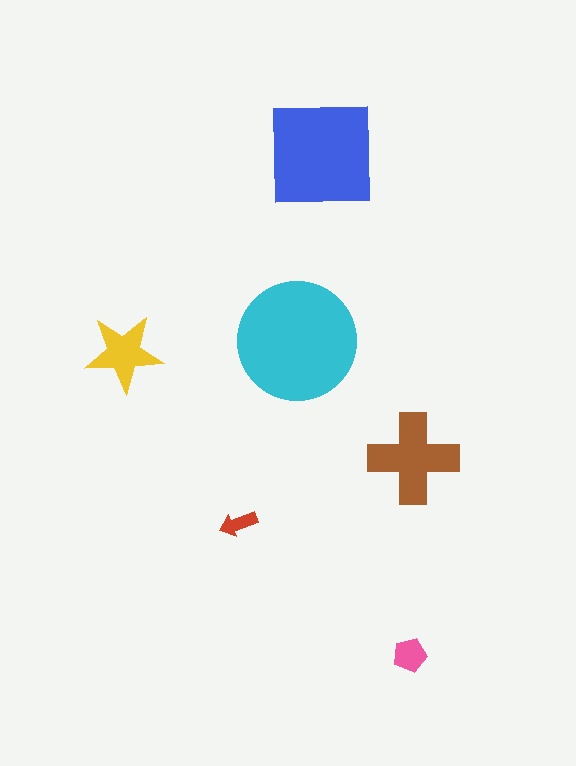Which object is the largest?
The cyan circle.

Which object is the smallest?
The red arrow.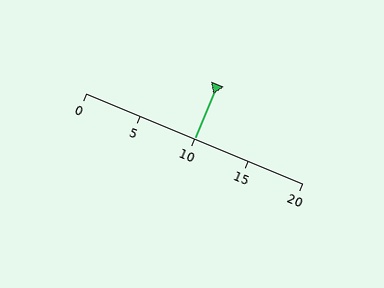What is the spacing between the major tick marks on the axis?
The major ticks are spaced 5 apart.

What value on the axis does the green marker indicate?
The marker indicates approximately 10.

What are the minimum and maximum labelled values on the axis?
The axis runs from 0 to 20.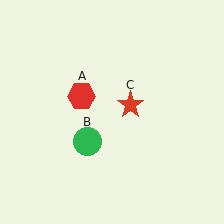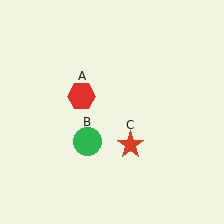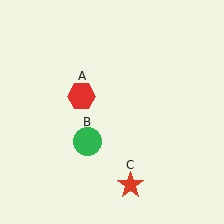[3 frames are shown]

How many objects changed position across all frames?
1 object changed position: red star (object C).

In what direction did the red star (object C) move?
The red star (object C) moved down.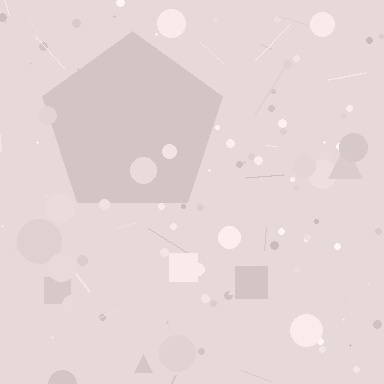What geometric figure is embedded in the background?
A pentagon is embedded in the background.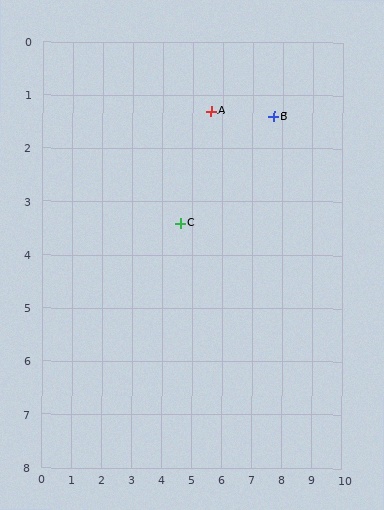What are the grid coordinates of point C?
Point C is at approximately (4.6, 3.4).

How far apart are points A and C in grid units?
Points A and C are about 2.3 grid units apart.